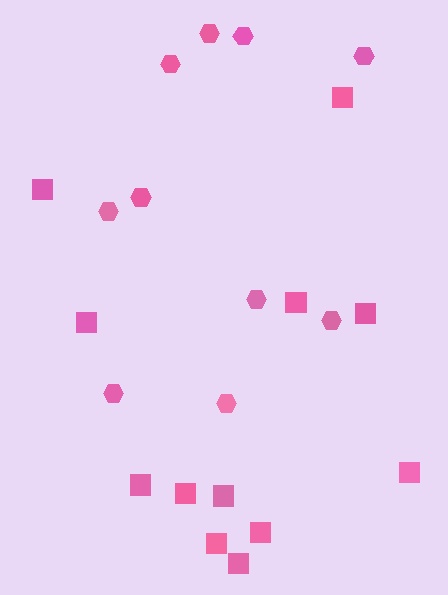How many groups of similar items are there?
There are 2 groups: one group of hexagons (10) and one group of squares (12).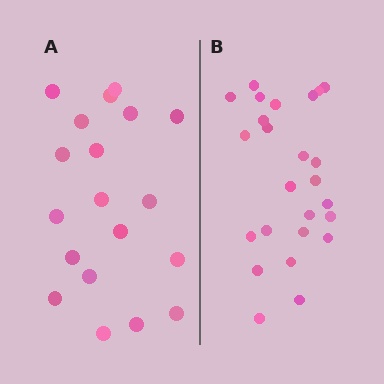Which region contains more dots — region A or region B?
Region B (the right region) has more dots.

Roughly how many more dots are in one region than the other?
Region B has about 6 more dots than region A.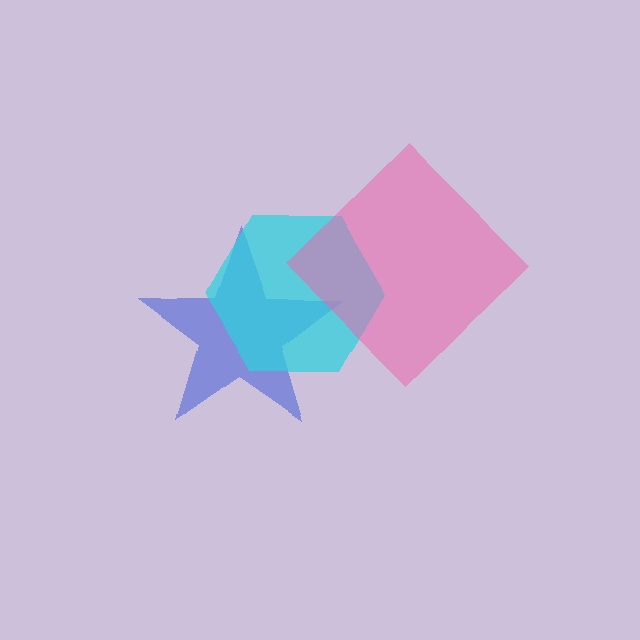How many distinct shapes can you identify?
There are 3 distinct shapes: a blue star, a cyan hexagon, a pink diamond.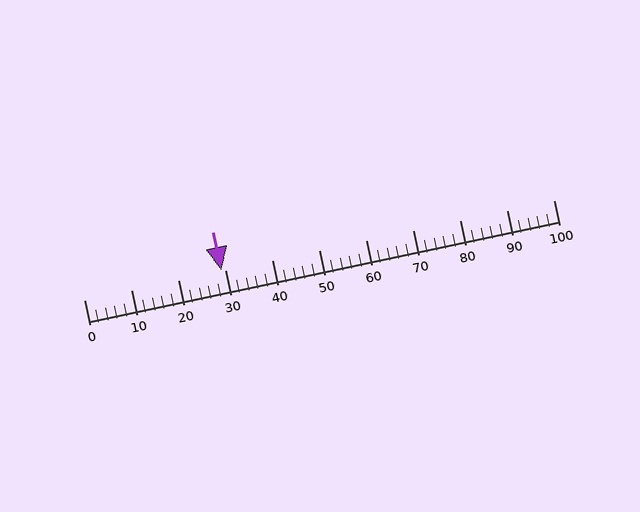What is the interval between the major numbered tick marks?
The major tick marks are spaced 10 units apart.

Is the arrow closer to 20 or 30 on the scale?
The arrow is closer to 30.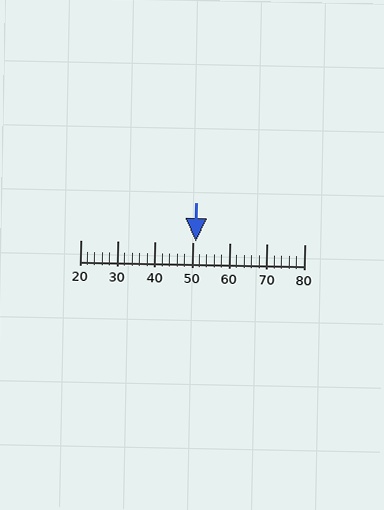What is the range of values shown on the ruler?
The ruler shows values from 20 to 80.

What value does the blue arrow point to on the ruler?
The blue arrow points to approximately 51.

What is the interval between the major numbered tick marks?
The major tick marks are spaced 10 units apart.